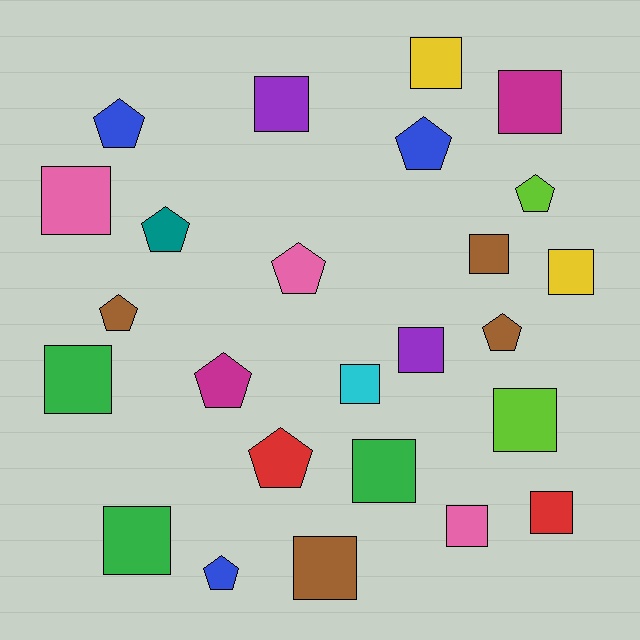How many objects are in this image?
There are 25 objects.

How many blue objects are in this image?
There are 3 blue objects.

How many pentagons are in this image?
There are 10 pentagons.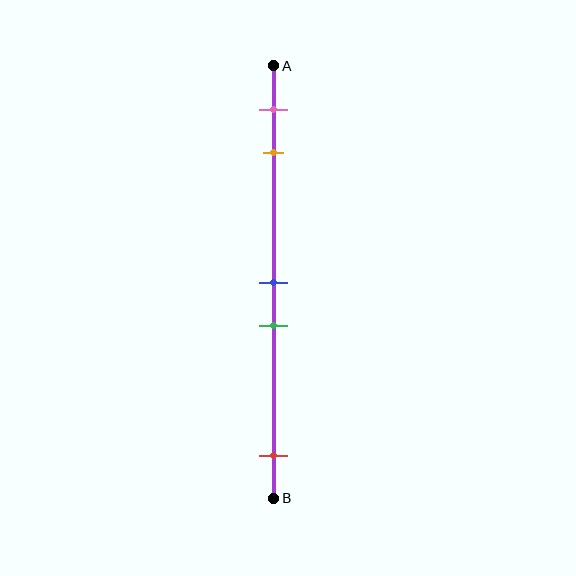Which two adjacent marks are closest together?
The blue and green marks are the closest adjacent pair.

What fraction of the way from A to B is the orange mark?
The orange mark is approximately 20% (0.2) of the way from A to B.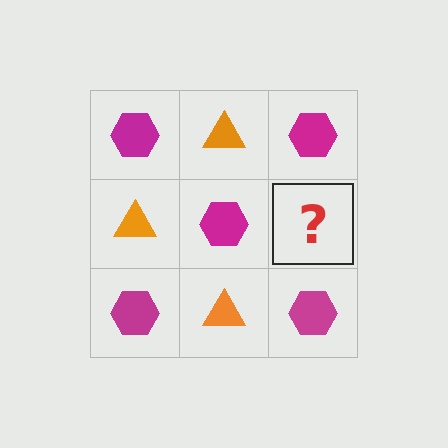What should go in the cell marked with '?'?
The missing cell should contain an orange triangle.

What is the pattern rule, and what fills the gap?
The rule is that it alternates magenta hexagon and orange triangle in a checkerboard pattern. The gap should be filled with an orange triangle.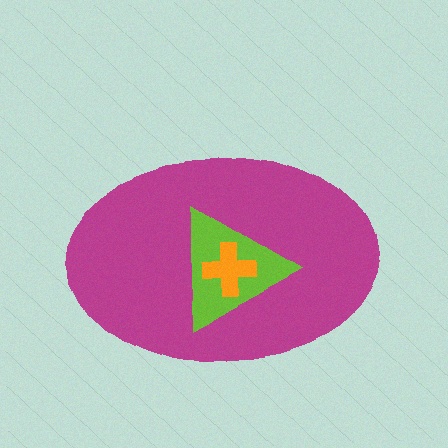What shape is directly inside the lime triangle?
The orange cross.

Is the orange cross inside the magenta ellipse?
Yes.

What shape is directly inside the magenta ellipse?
The lime triangle.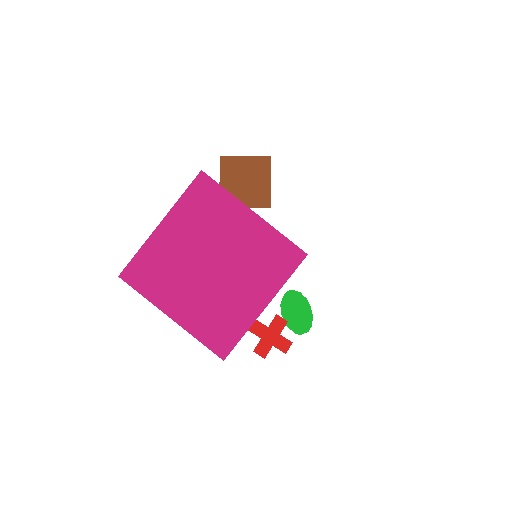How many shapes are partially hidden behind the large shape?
3 shapes are partially hidden.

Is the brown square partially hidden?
Yes, the brown square is partially hidden behind the magenta diamond.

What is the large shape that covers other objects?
A magenta diamond.